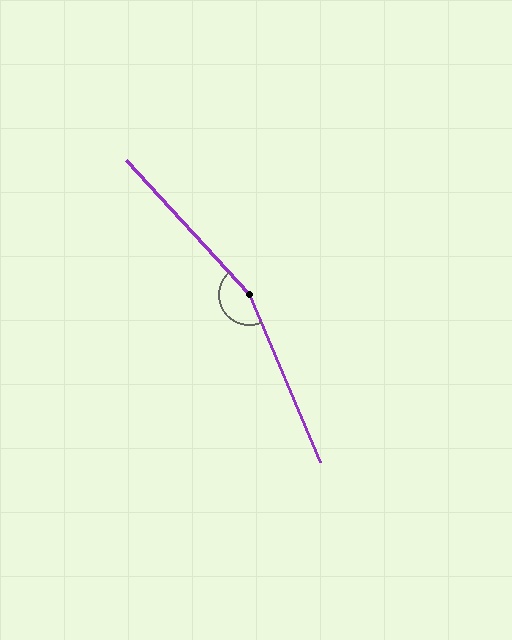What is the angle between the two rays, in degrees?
Approximately 160 degrees.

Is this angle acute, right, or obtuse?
It is obtuse.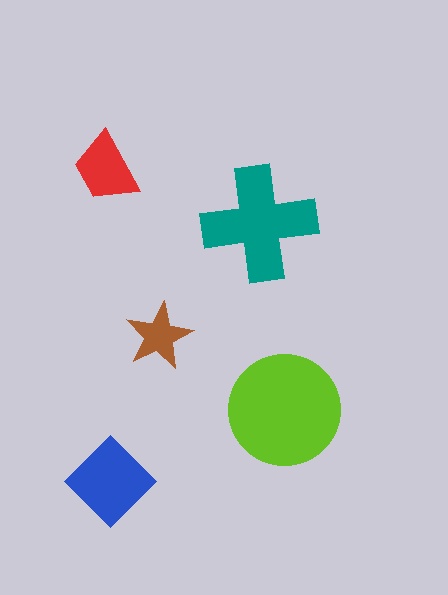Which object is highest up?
The red trapezoid is topmost.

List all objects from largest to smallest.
The lime circle, the teal cross, the blue diamond, the red trapezoid, the brown star.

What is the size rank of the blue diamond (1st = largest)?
3rd.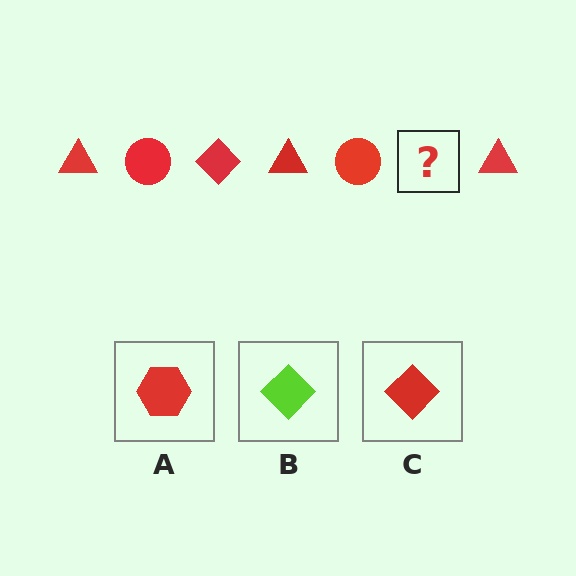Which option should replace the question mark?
Option C.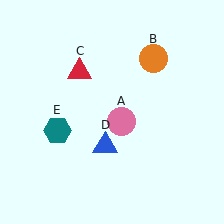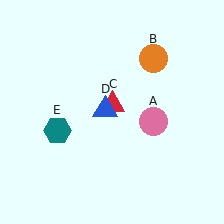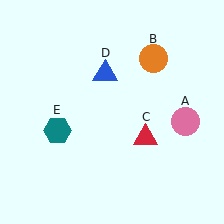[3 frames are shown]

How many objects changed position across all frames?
3 objects changed position: pink circle (object A), red triangle (object C), blue triangle (object D).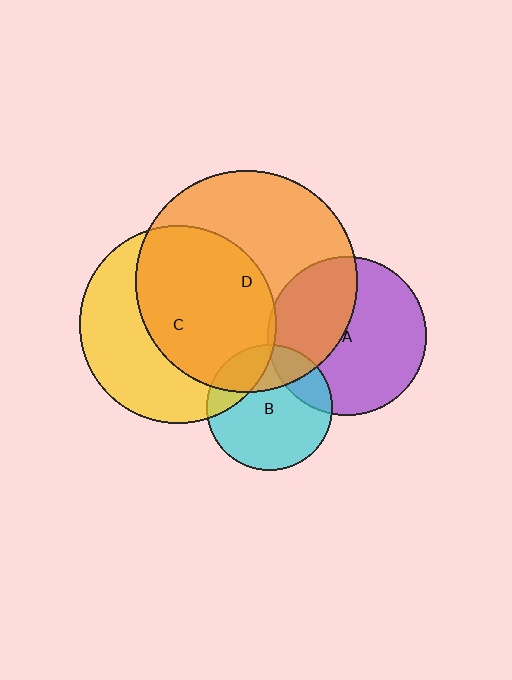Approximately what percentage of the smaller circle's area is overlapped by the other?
Approximately 60%.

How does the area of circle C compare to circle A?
Approximately 1.5 times.